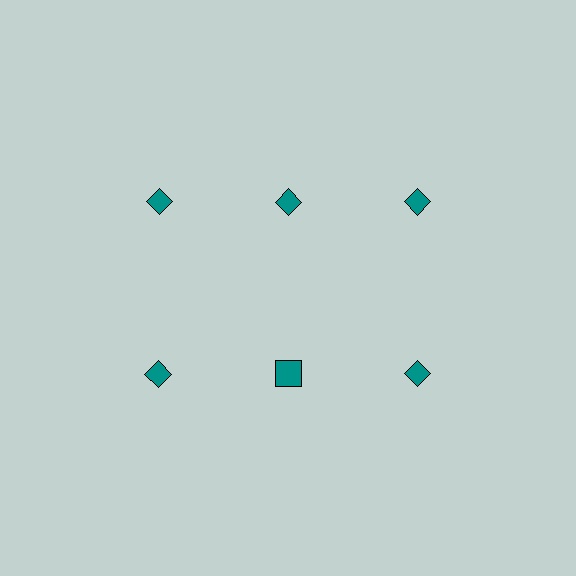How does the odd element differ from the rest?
It has a different shape: square instead of diamond.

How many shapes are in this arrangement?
There are 6 shapes arranged in a grid pattern.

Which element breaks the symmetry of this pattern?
The teal square in the second row, second from left column breaks the symmetry. All other shapes are teal diamonds.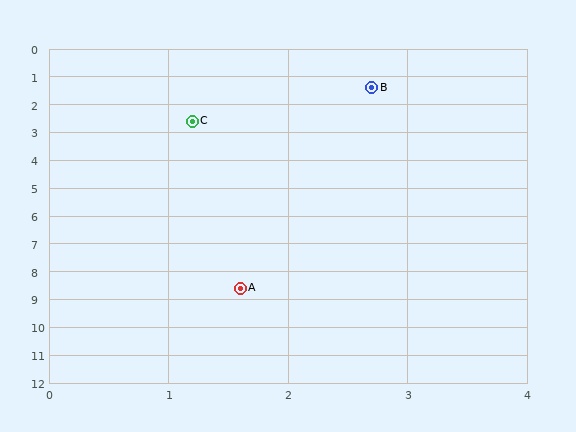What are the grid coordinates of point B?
Point B is at approximately (2.7, 1.4).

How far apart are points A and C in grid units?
Points A and C are about 6.0 grid units apart.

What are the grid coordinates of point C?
Point C is at approximately (1.2, 2.6).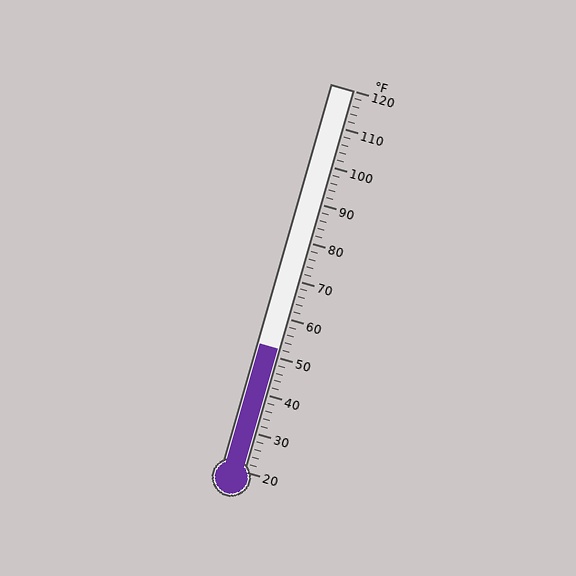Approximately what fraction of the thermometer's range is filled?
The thermometer is filled to approximately 30% of its range.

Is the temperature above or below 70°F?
The temperature is below 70°F.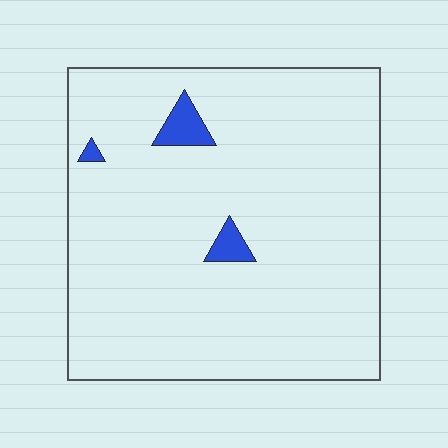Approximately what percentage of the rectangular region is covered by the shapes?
Approximately 5%.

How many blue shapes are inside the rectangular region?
3.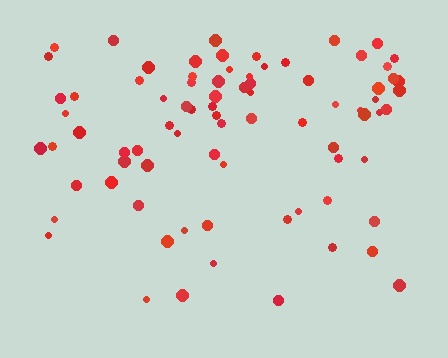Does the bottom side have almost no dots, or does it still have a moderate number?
Still a moderate number, just noticeably fewer than the top.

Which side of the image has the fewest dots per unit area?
The bottom.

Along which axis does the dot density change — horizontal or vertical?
Vertical.